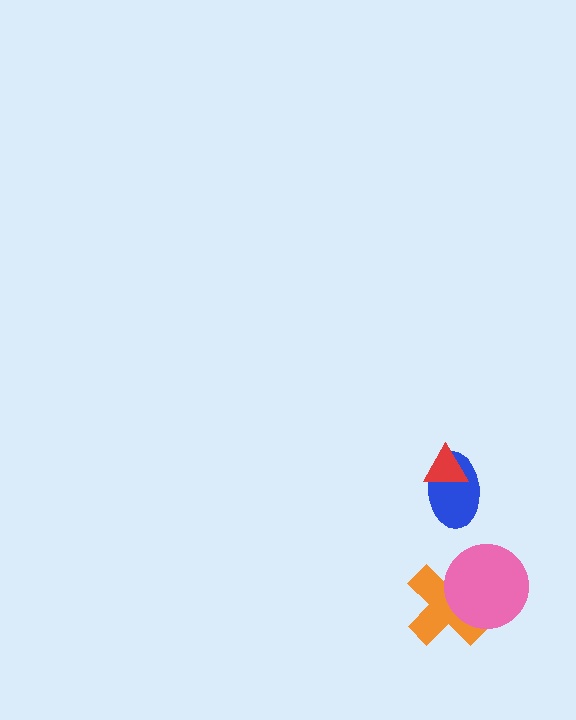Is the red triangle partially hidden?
No, no other shape covers it.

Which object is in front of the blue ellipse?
The red triangle is in front of the blue ellipse.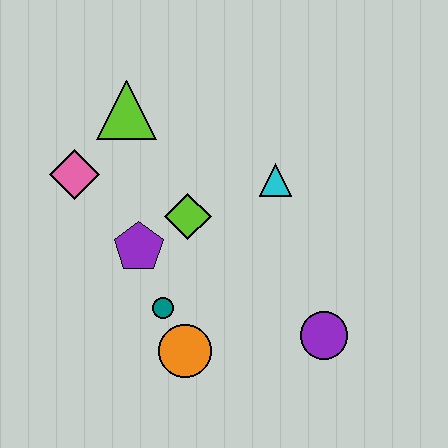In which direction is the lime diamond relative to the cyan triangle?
The lime diamond is to the left of the cyan triangle.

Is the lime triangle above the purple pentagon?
Yes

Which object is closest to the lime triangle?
The pink diamond is closest to the lime triangle.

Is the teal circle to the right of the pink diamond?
Yes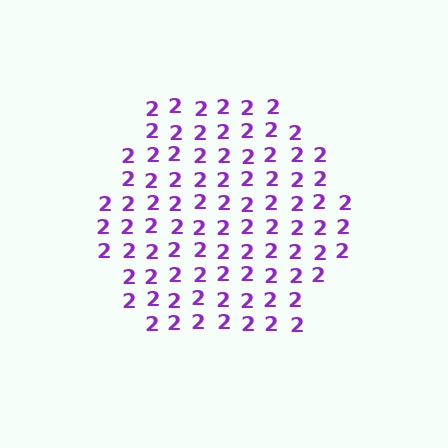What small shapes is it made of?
It is made of small digit 2's.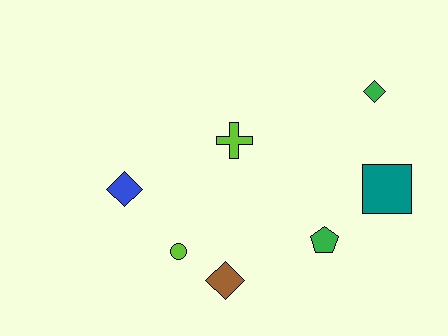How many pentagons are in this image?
There is 1 pentagon.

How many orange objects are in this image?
There are no orange objects.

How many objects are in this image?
There are 7 objects.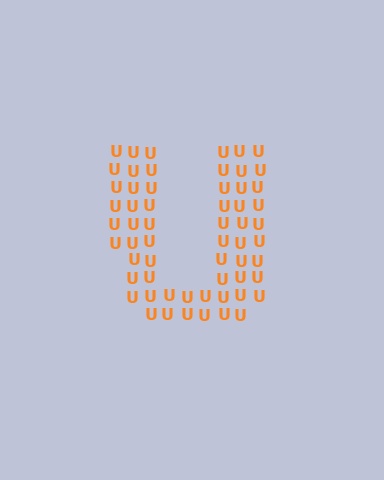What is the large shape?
The large shape is the letter U.